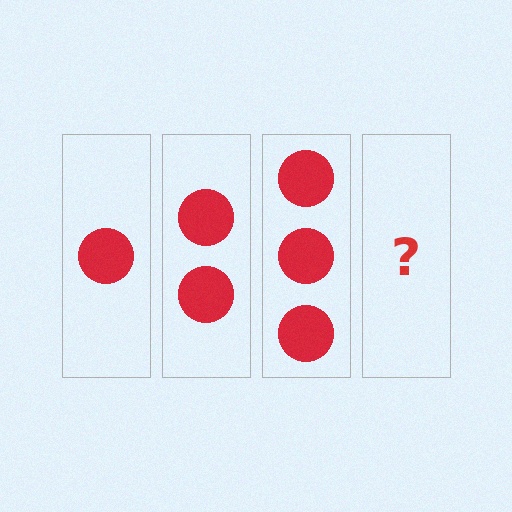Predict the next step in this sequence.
The next step is 4 circles.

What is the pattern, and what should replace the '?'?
The pattern is that each step adds one more circle. The '?' should be 4 circles.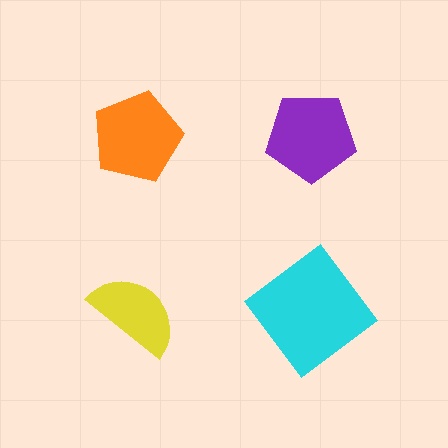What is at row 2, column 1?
A yellow semicircle.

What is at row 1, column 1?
An orange pentagon.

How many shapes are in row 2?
2 shapes.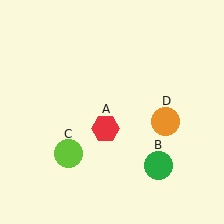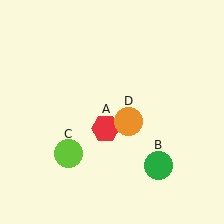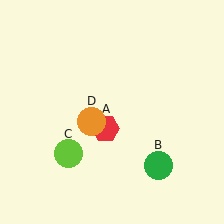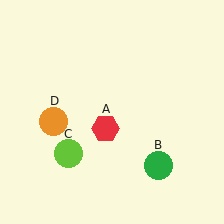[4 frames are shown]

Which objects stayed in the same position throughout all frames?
Red hexagon (object A) and green circle (object B) and lime circle (object C) remained stationary.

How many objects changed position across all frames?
1 object changed position: orange circle (object D).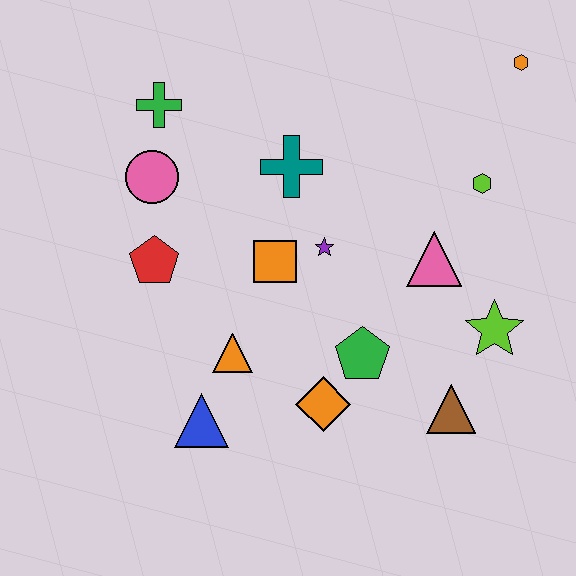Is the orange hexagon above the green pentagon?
Yes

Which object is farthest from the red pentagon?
The orange hexagon is farthest from the red pentagon.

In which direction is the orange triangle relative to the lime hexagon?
The orange triangle is to the left of the lime hexagon.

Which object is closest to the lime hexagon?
The pink triangle is closest to the lime hexagon.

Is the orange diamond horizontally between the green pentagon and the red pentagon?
Yes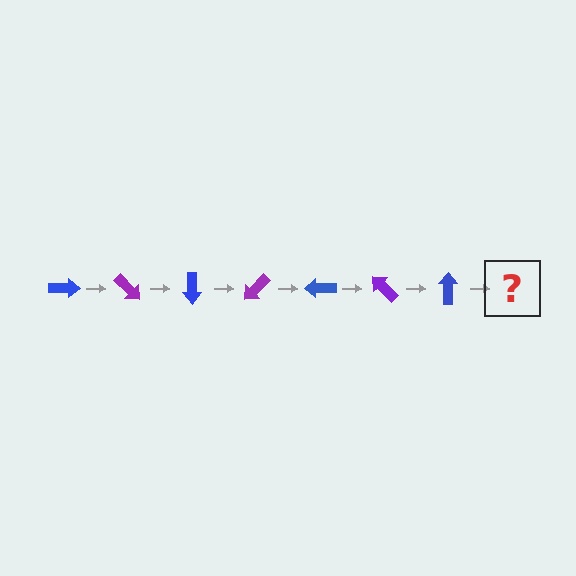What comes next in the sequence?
The next element should be a purple arrow, rotated 315 degrees from the start.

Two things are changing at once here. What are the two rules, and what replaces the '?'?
The two rules are that it rotates 45 degrees each step and the color cycles through blue and purple. The '?' should be a purple arrow, rotated 315 degrees from the start.